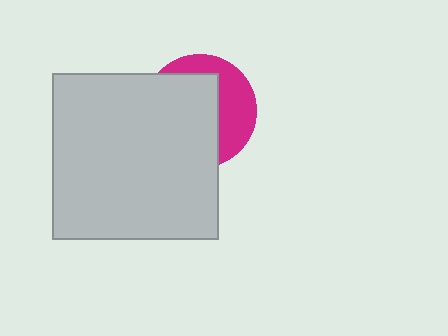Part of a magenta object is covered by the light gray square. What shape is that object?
It is a circle.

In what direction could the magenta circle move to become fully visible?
The magenta circle could move right. That would shift it out from behind the light gray square entirely.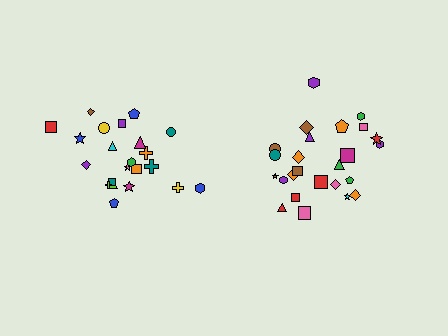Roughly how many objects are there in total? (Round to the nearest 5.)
Roughly 45 objects in total.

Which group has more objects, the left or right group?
The right group.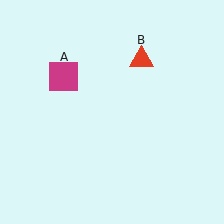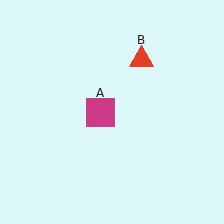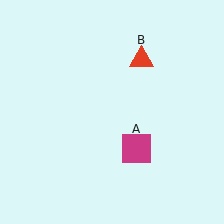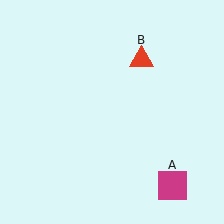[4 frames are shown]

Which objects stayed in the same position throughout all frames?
Red triangle (object B) remained stationary.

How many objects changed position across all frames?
1 object changed position: magenta square (object A).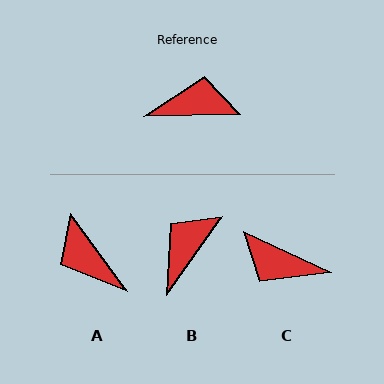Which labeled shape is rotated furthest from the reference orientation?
C, about 153 degrees away.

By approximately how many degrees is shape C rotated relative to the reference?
Approximately 153 degrees counter-clockwise.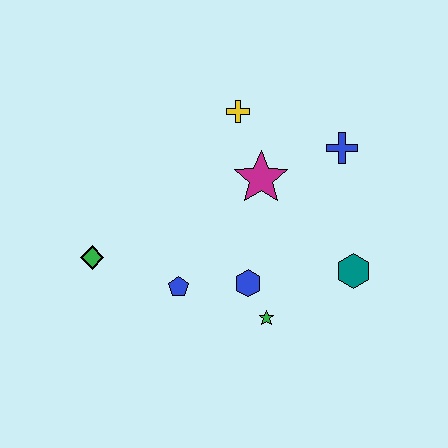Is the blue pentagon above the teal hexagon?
No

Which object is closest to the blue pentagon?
The blue hexagon is closest to the blue pentagon.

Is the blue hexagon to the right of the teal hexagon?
No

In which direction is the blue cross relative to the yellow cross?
The blue cross is to the right of the yellow cross.